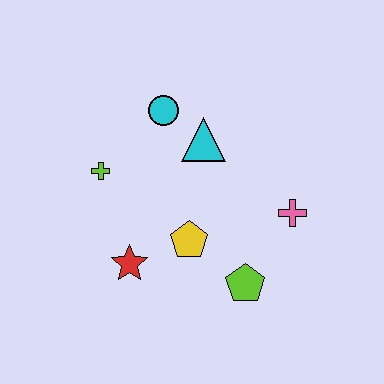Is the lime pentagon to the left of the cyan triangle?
No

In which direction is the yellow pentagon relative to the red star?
The yellow pentagon is to the right of the red star.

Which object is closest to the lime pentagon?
The yellow pentagon is closest to the lime pentagon.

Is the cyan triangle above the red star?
Yes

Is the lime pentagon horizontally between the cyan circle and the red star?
No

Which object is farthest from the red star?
The pink cross is farthest from the red star.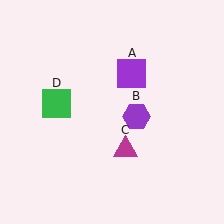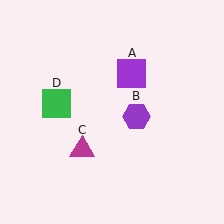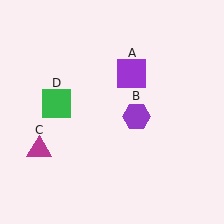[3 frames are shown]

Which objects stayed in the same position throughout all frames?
Purple square (object A) and purple hexagon (object B) and green square (object D) remained stationary.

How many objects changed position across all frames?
1 object changed position: magenta triangle (object C).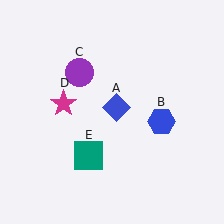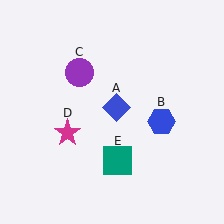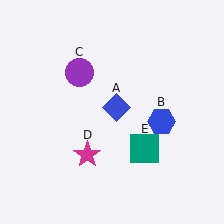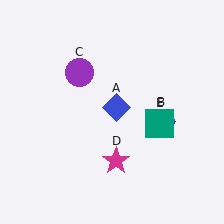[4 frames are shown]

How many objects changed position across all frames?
2 objects changed position: magenta star (object D), teal square (object E).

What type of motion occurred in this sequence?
The magenta star (object D), teal square (object E) rotated counterclockwise around the center of the scene.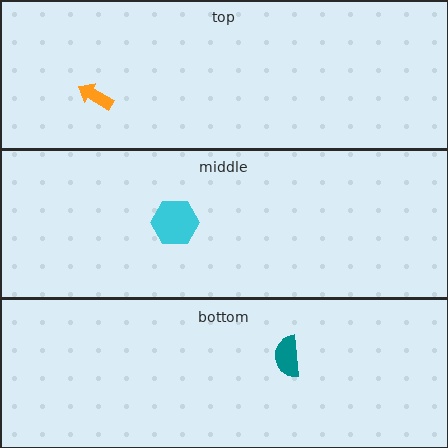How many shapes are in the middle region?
1.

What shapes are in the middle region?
The cyan hexagon.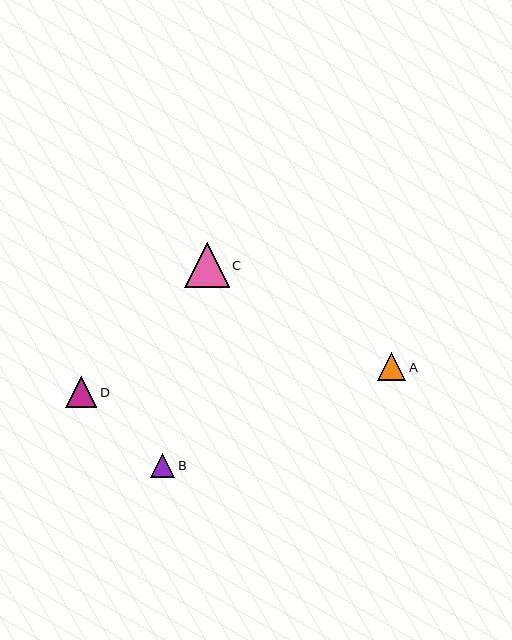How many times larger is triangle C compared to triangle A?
Triangle C is approximately 1.6 times the size of triangle A.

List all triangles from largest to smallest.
From largest to smallest: C, D, A, B.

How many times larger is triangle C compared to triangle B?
Triangle C is approximately 1.8 times the size of triangle B.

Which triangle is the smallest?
Triangle B is the smallest with a size of approximately 24 pixels.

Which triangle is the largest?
Triangle C is the largest with a size of approximately 45 pixels.